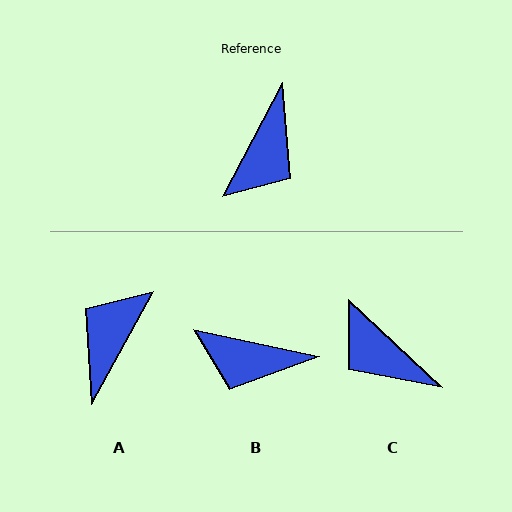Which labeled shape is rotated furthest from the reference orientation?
A, about 179 degrees away.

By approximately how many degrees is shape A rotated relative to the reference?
Approximately 179 degrees counter-clockwise.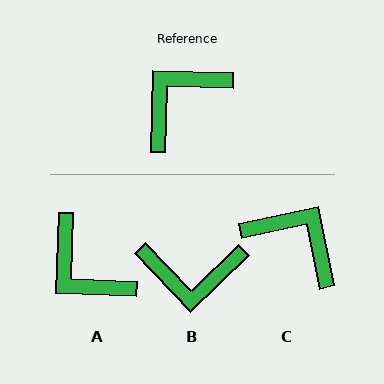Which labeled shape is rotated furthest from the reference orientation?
B, about 135 degrees away.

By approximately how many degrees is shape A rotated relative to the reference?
Approximately 90 degrees counter-clockwise.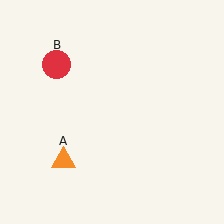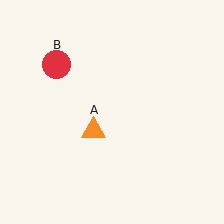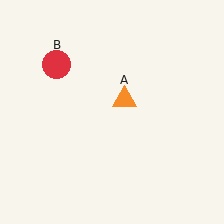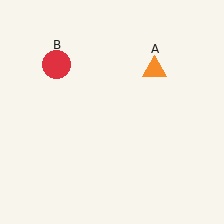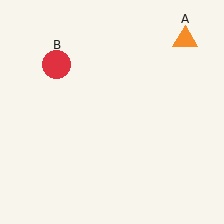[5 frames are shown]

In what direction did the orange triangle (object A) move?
The orange triangle (object A) moved up and to the right.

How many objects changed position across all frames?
1 object changed position: orange triangle (object A).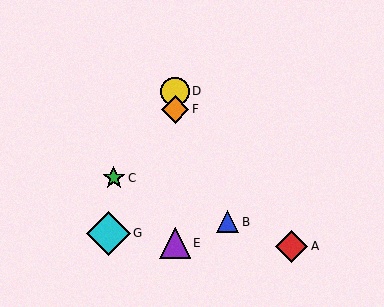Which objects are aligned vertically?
Objects D, E, F are aligned vertically.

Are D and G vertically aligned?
No, D is at x≈175 and G is at x≈108.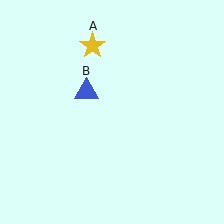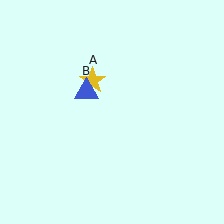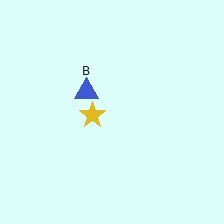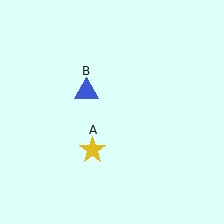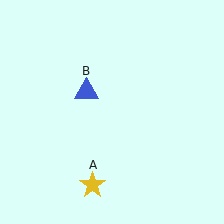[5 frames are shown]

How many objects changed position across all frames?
1 object changed position: yellow star (object A).